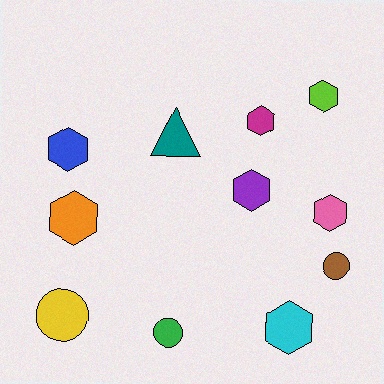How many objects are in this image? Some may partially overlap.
There are 11 objects.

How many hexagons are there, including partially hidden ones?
There are 7 hexagons.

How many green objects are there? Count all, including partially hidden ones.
There is 1 green object.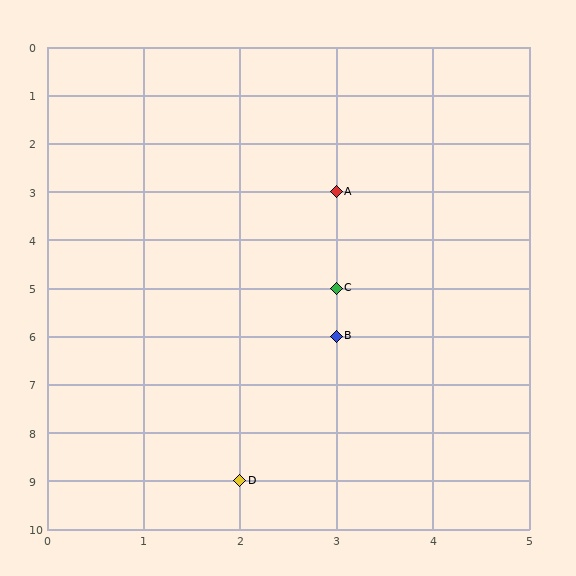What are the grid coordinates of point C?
Point C is at grid coordinates (3, 5).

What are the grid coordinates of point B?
Point B is at grid coordinates (3, 6).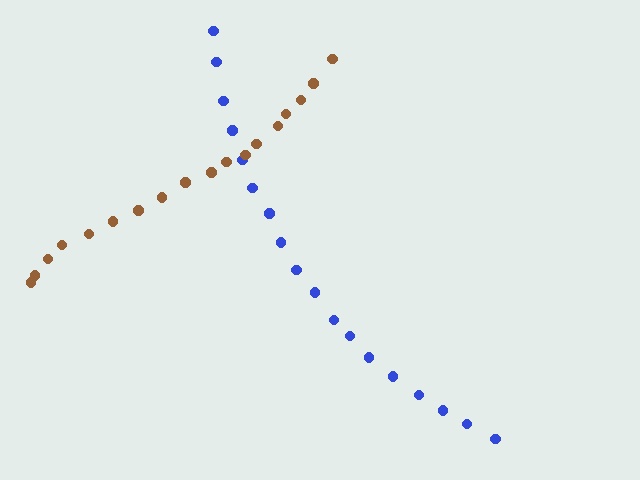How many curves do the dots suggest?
There are 2 distinct paths.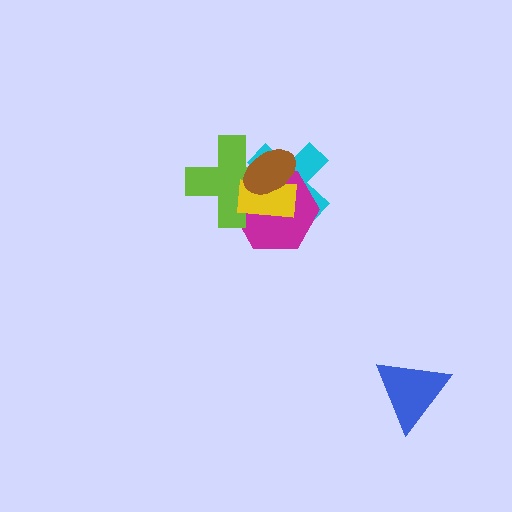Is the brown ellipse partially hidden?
No, no other shape covers it.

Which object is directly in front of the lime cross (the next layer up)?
The yellow rectangle is directly in front of the lime cross.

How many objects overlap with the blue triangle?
0 objects overlap with the blue triangle.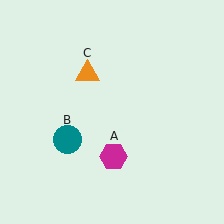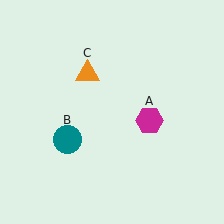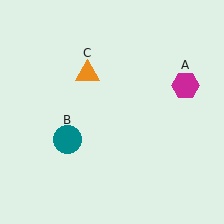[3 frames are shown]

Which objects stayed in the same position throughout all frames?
Teal circle (object B) and orange triangle (object C) remained stationary.